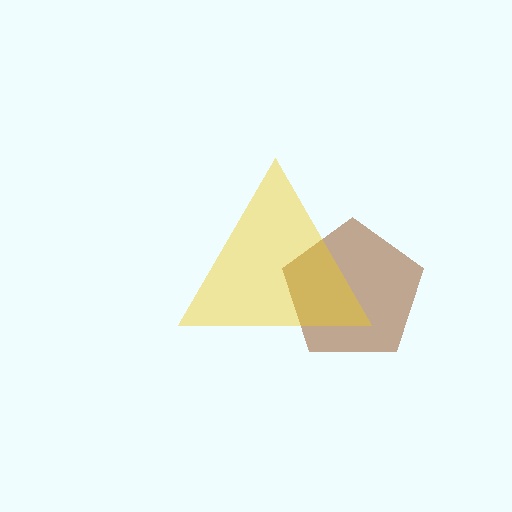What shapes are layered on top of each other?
The layered shapes are: a brown pentagon, a yellow triangle.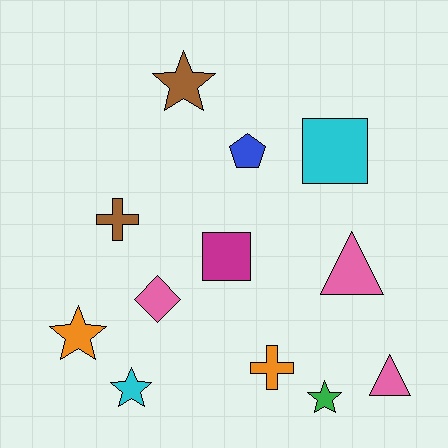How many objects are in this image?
There are 12 objects.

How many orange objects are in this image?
There are 2 orange objects.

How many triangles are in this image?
There are 2 triangles.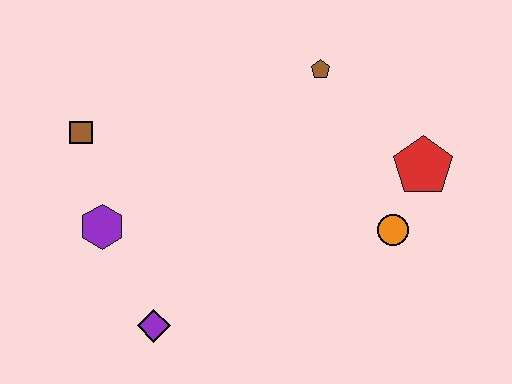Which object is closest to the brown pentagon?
The red pentagon is closest to the brown pentagon.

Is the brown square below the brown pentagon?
Yes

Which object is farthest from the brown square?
The red pentagon is farthest from the brown square.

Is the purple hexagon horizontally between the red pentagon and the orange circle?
No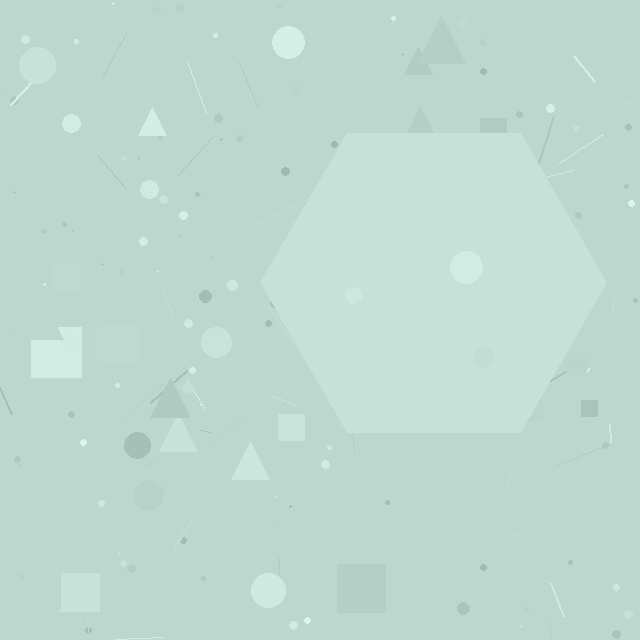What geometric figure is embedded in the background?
A hexagon is embedded in the background.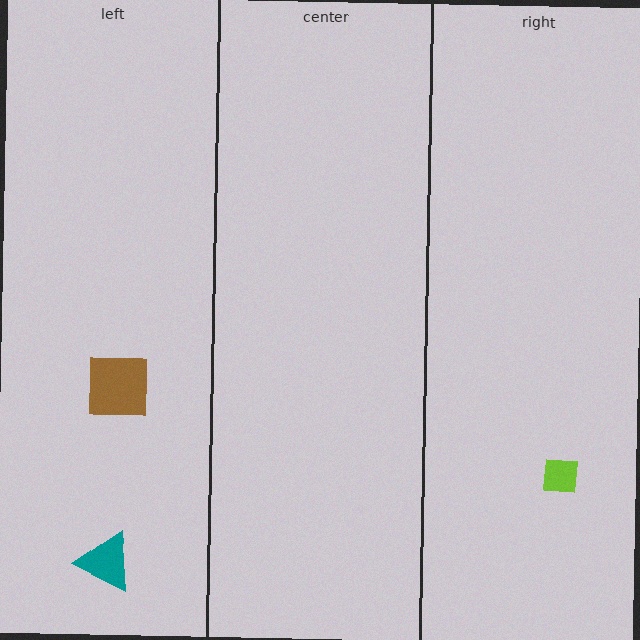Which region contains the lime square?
The right region.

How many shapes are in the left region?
2.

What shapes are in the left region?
The teal triangle, the brown square.